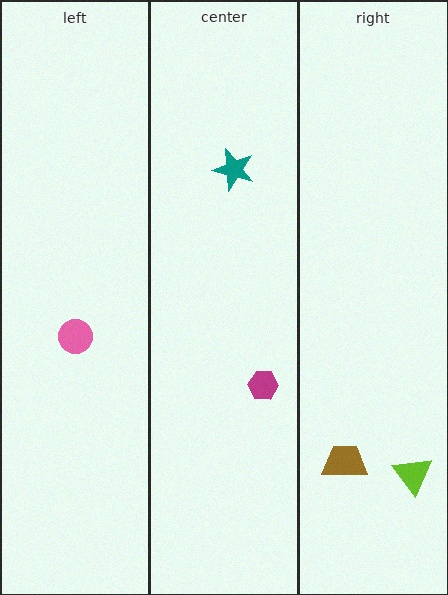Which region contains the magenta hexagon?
The center region.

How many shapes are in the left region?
1.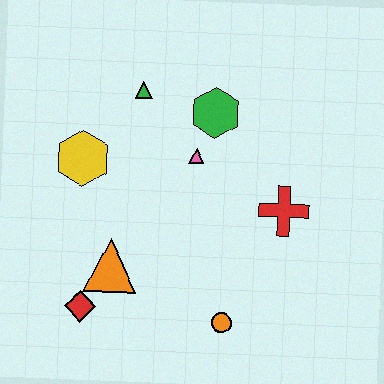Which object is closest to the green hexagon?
The pink triangle is closest to the green hexagon.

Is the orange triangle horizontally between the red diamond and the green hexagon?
Yes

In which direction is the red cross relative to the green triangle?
The red cross is to the right of the green triangle.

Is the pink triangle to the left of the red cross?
Yes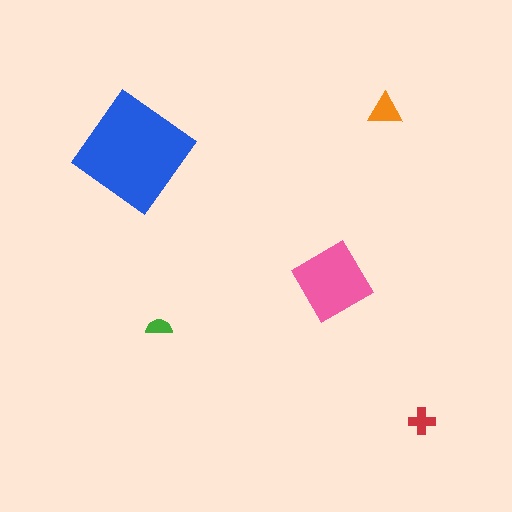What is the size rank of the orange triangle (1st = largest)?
3rd.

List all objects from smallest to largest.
The green semicircle, the red cross, the orange triangle, the pink diamond, the blue diamond.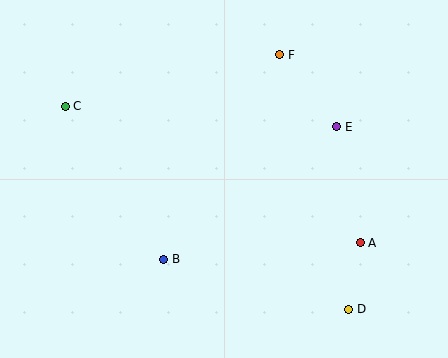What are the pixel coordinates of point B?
Point B is at (164, 259).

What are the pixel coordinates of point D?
Point D is at (349, 309).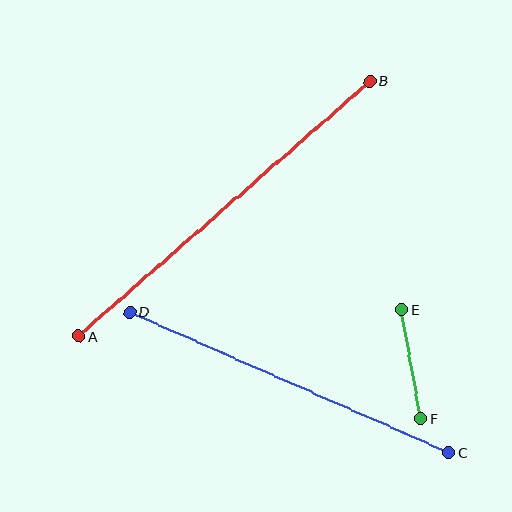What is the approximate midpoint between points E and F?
The midpoint is at approximately (411, 364) pixels.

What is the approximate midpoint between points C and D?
The midpoint is at approximately (289, 382) pixels.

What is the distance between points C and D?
The distance is approximately 348 pixels.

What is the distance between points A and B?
The distance is approximately 387 pixels.